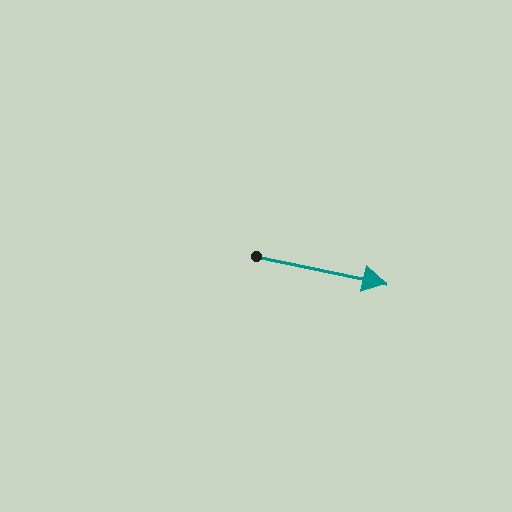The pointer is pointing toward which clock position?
Roughly 3 o'clock.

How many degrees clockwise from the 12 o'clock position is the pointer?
Approximately 102 degrees.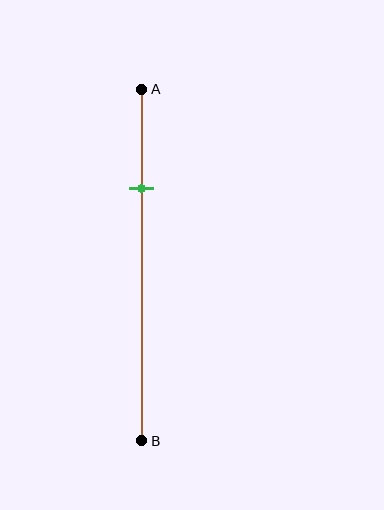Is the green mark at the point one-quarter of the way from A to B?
No, the mark is at about 30% from A, not at the 25% one-quarter point.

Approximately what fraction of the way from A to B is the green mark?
The green mark is approximately 30% of the way from A to B.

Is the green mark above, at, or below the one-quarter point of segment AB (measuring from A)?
The green mark is below the one-quarter point of segment AB.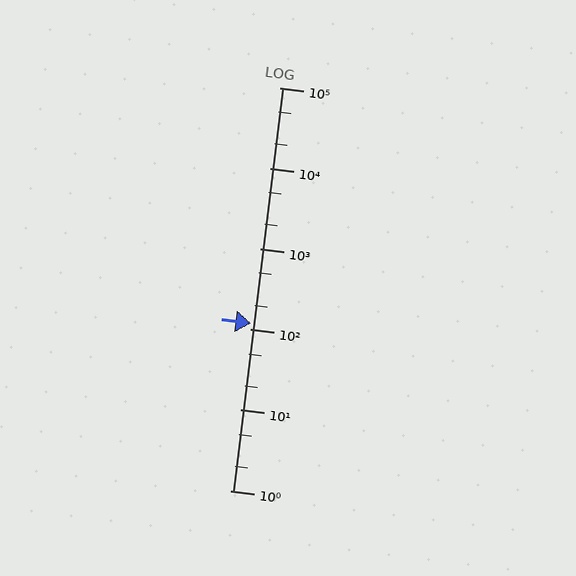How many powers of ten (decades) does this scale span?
The scale spans 5 decades, from 1 to 100000.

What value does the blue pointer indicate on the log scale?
The pointer indicates approximately 120.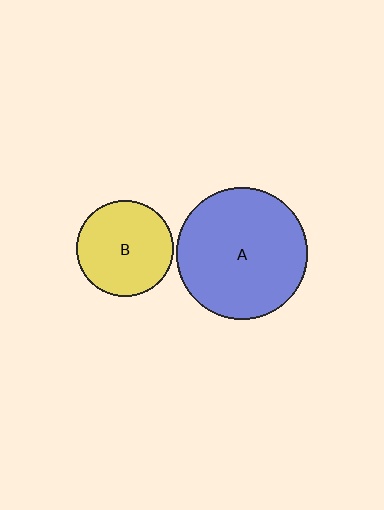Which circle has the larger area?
Circle A (blue).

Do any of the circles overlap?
No, none of the circles overlap.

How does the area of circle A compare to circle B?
Approximately 1.9 times.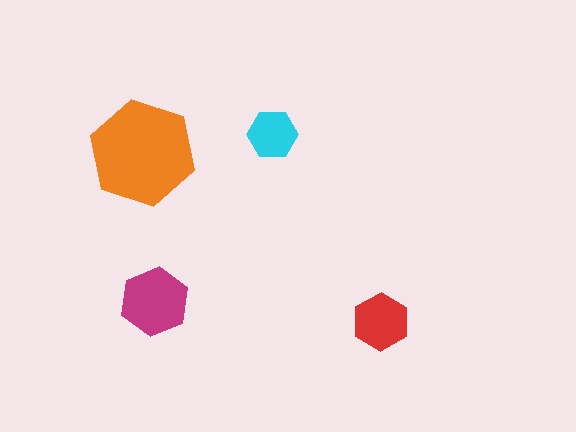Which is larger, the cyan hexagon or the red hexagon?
The red one.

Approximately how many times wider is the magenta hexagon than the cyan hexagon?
About 1.5 times wider.